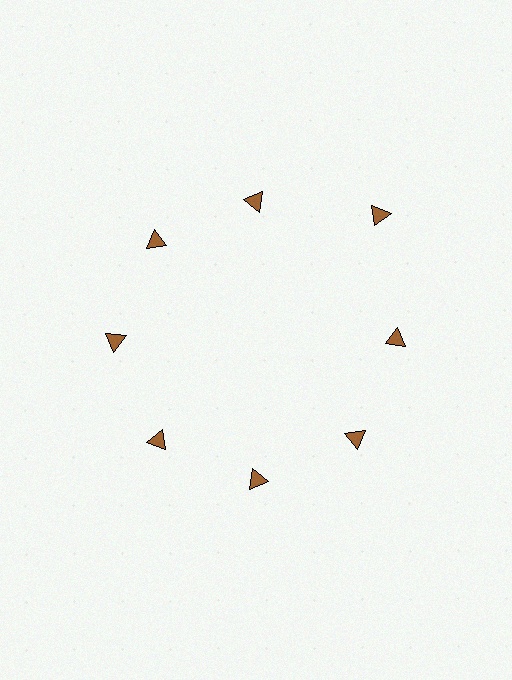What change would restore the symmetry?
The symmetry would be restored by moving it inward, back onto the ring so that all 8 triangles sit at equal angles and equal distance from the center.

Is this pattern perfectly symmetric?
No. The 8 brown triangles are arranged in a ring, but one element near the 2 o'clock position is pushed outward from the center, breaking the 8-fold rotational symmetry.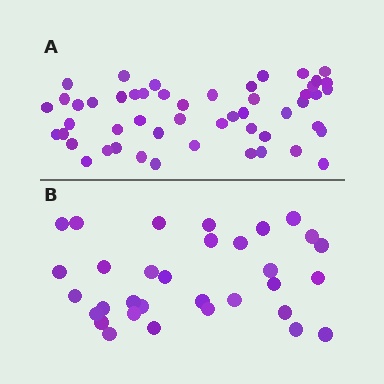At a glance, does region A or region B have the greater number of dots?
Region A (the top region) has more dots.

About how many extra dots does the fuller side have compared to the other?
Region A has approximately 20 more dots than region B.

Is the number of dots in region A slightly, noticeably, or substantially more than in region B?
Region A has substantially more. The ratio is roughly 1.6 to 1.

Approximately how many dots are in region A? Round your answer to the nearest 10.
About 50 dots. (The exact count is 51, which rounds to 50.)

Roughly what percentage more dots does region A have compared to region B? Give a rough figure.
About 60% more.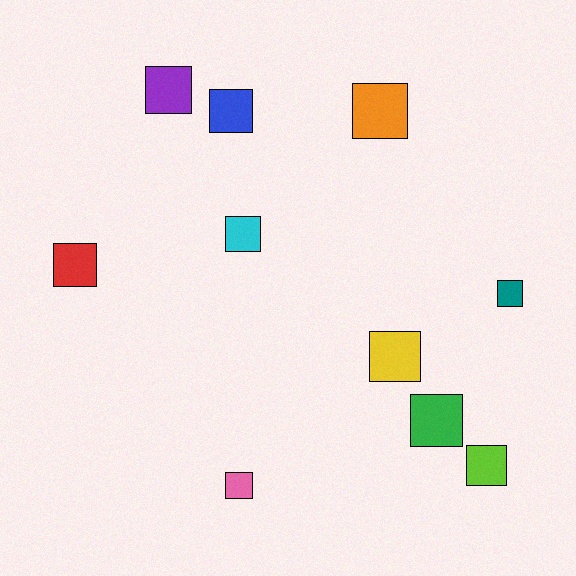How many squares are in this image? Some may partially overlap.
There are 10 squares.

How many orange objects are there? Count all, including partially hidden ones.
There is 1 orange object.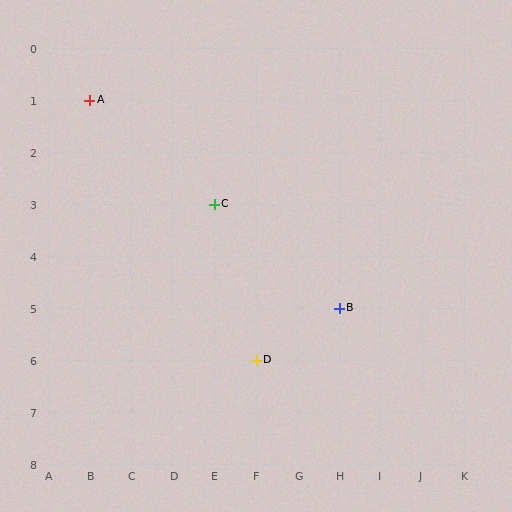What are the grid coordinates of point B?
Point B is at grid coordinates (H, 5).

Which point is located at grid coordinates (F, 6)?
Point D is at (F, 6).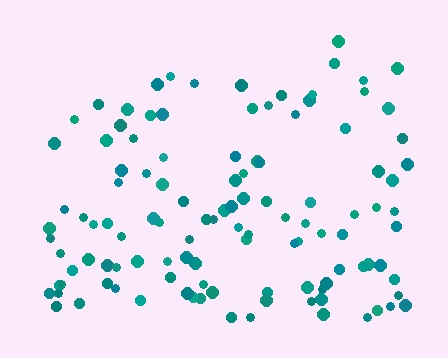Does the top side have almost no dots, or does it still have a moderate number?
Still a moderate number, just noticeably fewer than the bottom.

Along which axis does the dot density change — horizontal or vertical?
Vertical.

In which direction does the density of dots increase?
From top to bottom, with the bottom side densest.